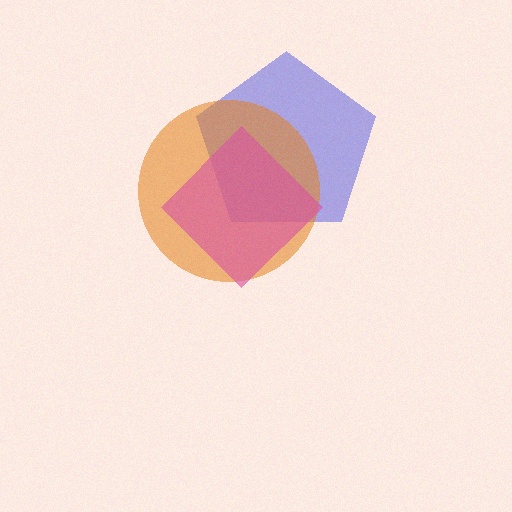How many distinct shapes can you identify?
There are 3 distinct shapes: a blue pentagon, an orange circle, a pink diamond.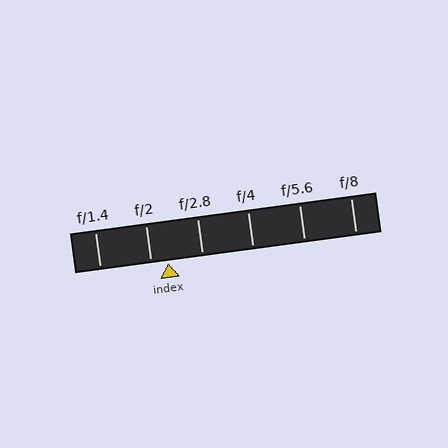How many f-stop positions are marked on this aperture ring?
There are 6 f-stop positions marked.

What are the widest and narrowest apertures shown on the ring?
The widest aperture shown is f/1.4 and the narrowest is f/8.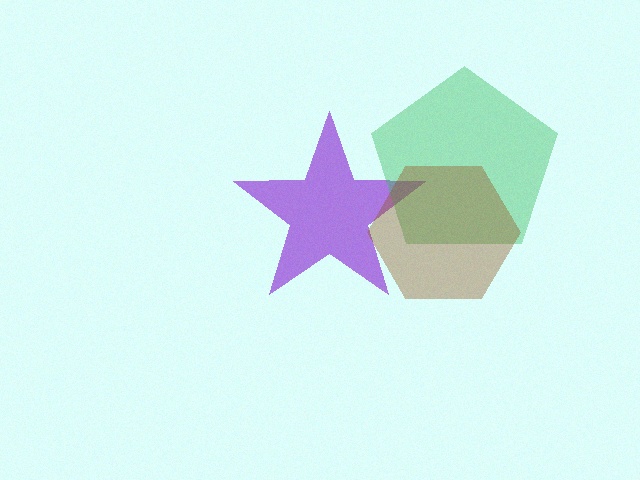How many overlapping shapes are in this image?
There are 3 overlapping shapes in the image.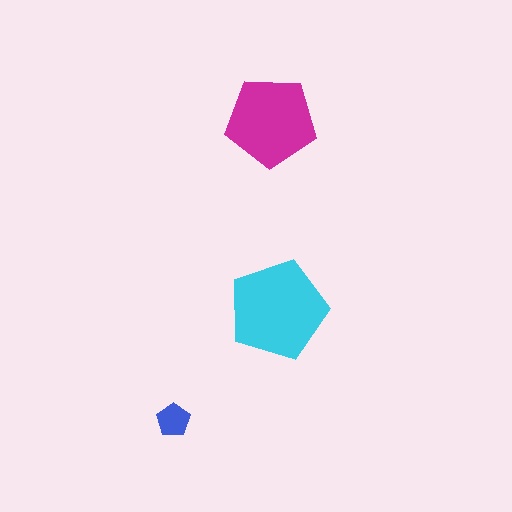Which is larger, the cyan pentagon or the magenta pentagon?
The cyan one.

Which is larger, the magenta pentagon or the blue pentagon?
The magenta one.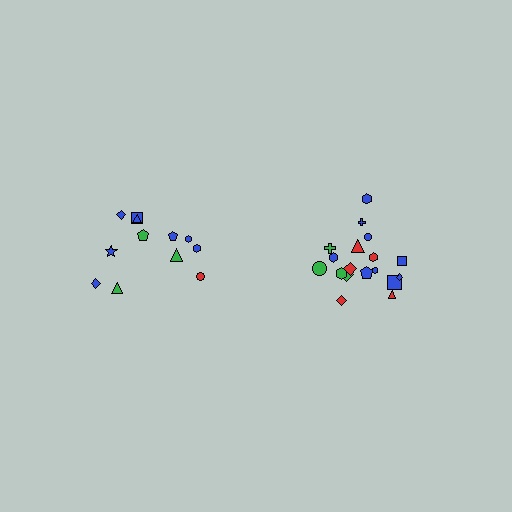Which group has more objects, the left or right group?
The right group.